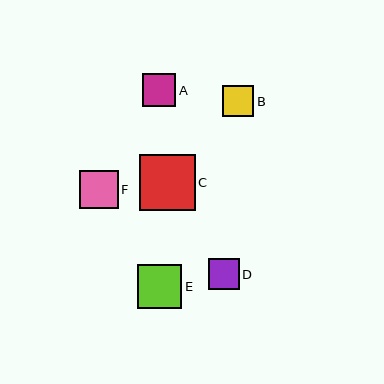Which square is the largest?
Square C is the largest with a size of approximately 55 pixels.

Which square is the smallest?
Square D is the smallest with a size of approximately 31 pixels.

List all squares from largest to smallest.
From largest to smallest: C, E, F, A, B, D.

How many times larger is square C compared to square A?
Square C is approximately 1.7 times the size of square A.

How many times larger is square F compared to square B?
Square F is approximately 1.2 times the size of square B.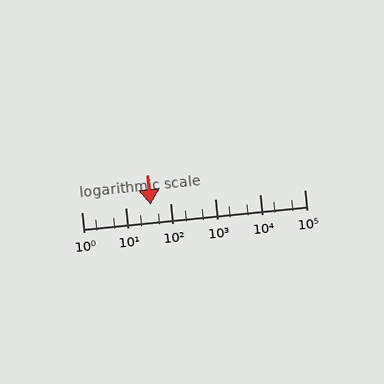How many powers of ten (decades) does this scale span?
The scale spans 5 decades, from 1 to 100000.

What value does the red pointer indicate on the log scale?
The pointer indicates approximately 35.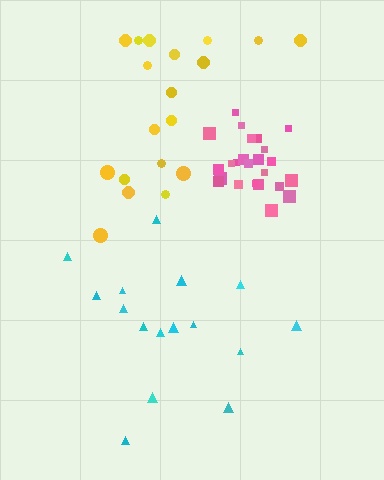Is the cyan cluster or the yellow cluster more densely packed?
Yellow.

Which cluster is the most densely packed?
Pink.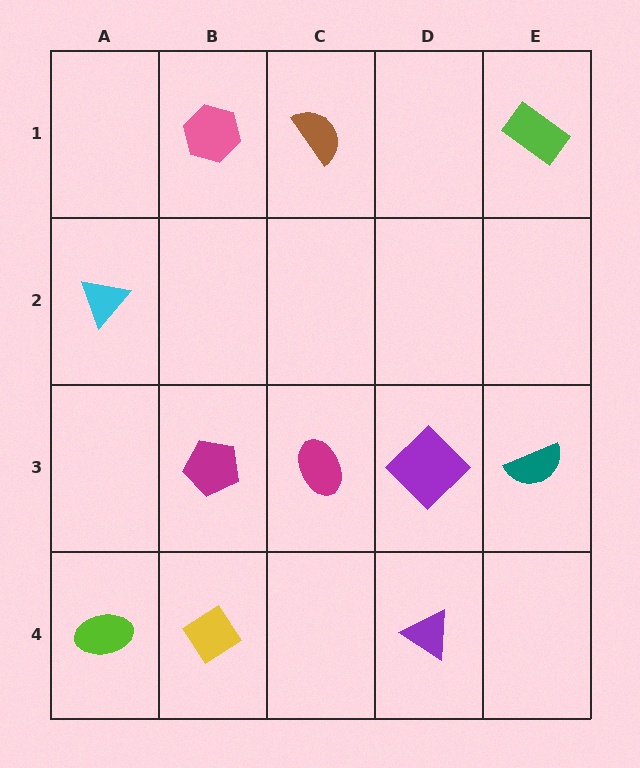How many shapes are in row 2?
1 shape.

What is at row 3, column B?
A magenta pentagon.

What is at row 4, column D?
A purple triangle.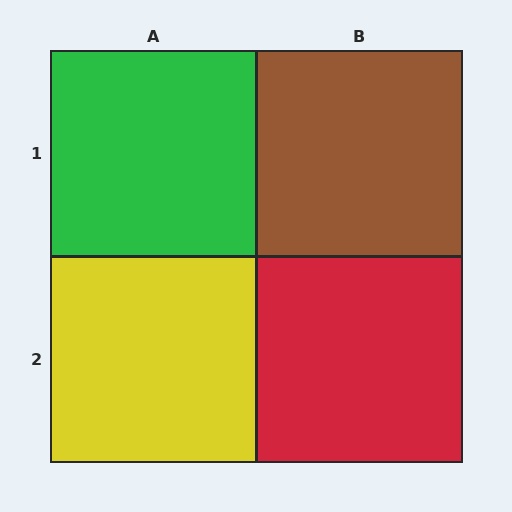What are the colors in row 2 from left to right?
Yellow, red.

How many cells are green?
1 cell is green.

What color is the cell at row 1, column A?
Green.